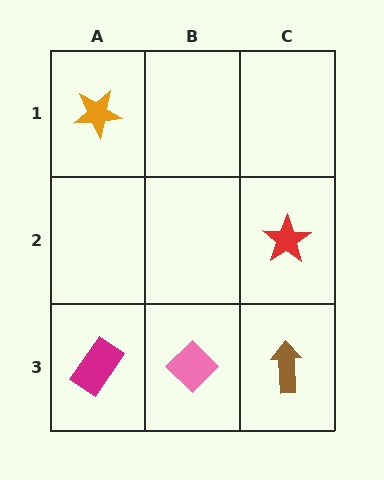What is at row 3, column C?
A brown arrow.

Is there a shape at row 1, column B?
No, that cell is empty.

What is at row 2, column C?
A red star.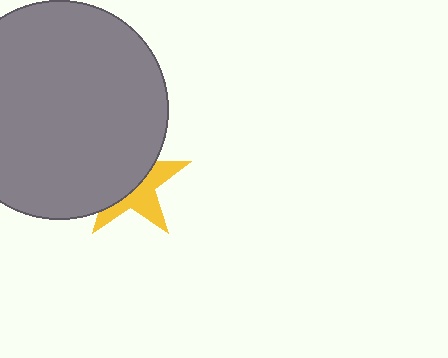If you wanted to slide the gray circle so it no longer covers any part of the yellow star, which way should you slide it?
Slide it toward the upper-left — that is the most direct way to separate the two shapes.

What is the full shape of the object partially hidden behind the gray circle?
The partially hidden object is a yellow star.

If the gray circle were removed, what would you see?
You would see the complete yellow star.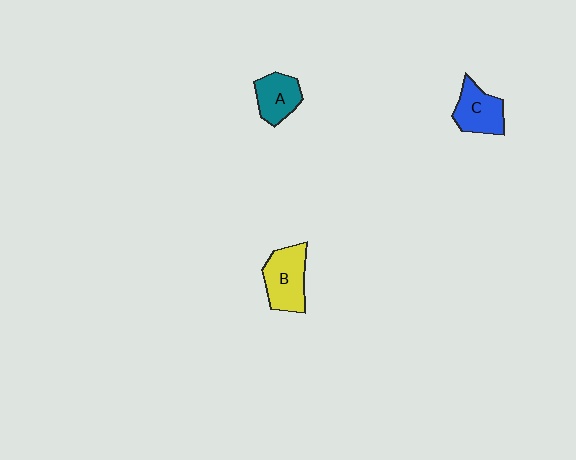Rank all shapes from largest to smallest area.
From largest to smallest: B (yellow), C (blue), A (teal).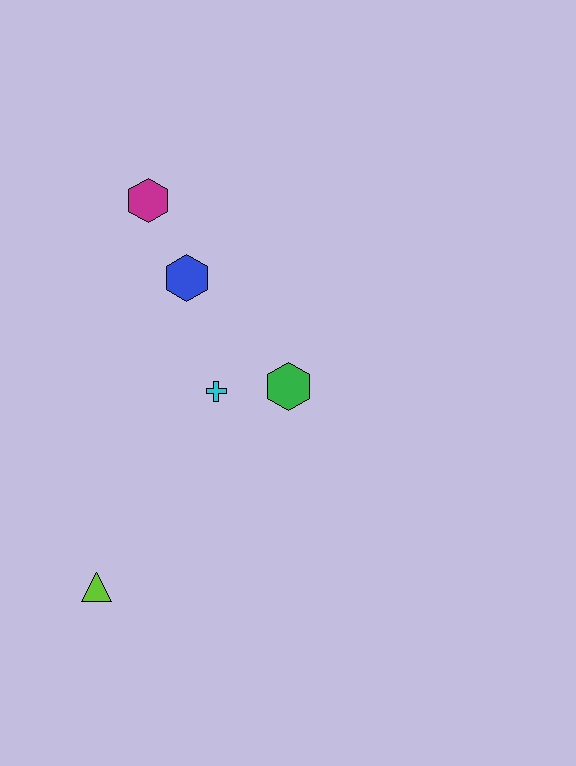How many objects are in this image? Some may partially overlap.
There are 5 objects.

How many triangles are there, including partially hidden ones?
There is 1 triangle.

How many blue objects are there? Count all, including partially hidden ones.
There is 1 blue object.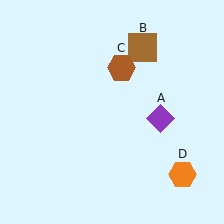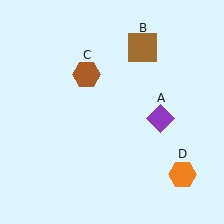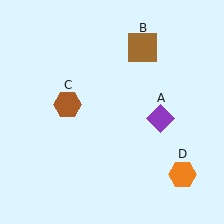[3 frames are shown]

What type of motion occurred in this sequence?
The brown hexagon (object C) rotated counterclockwise around the center of the scene.